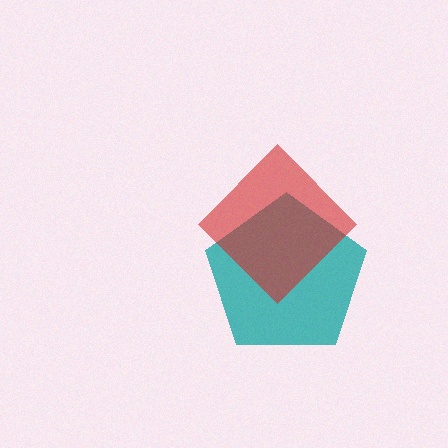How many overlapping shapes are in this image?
There are 2 overlapping shapes in the image.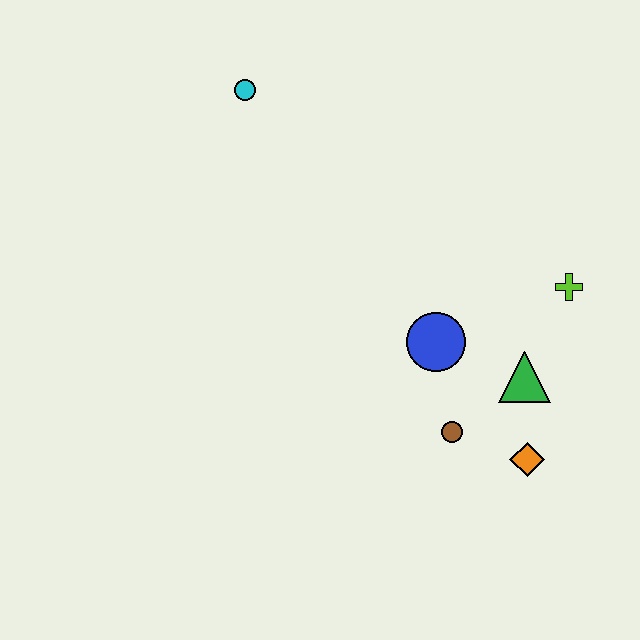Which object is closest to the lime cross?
The green triangle is closest to the lime cross.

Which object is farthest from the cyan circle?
The orange diamond is farthest from the cyan circle.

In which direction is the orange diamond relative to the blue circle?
The orange diamond is below the blue circle.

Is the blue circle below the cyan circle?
Yes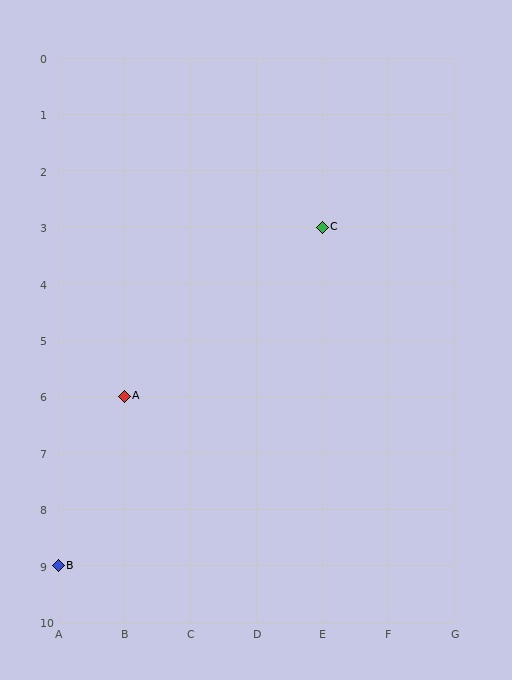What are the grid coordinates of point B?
Point B is at grid coordinates (A, 9).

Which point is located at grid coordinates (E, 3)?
Point C is at (E, 3).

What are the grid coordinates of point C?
Point C is at grid coordinates (E, 3).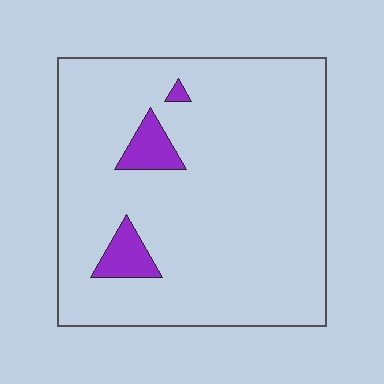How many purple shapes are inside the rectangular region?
3.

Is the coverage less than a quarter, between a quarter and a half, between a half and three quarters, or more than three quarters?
Less than a quarter.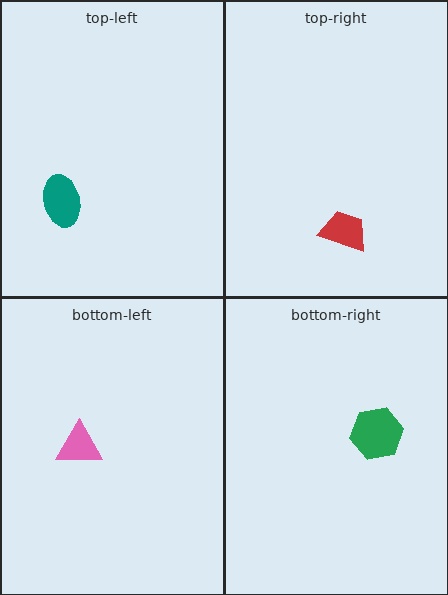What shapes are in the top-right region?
The red trapezoid.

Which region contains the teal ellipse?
The top-left region.